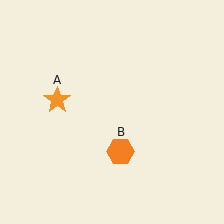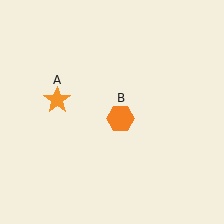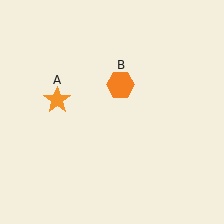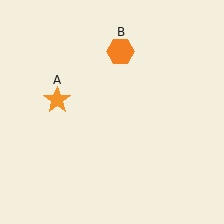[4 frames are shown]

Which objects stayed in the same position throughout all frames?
Orange star (object A) remained stationary.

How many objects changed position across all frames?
1 object changed position: orange hexagon (object B).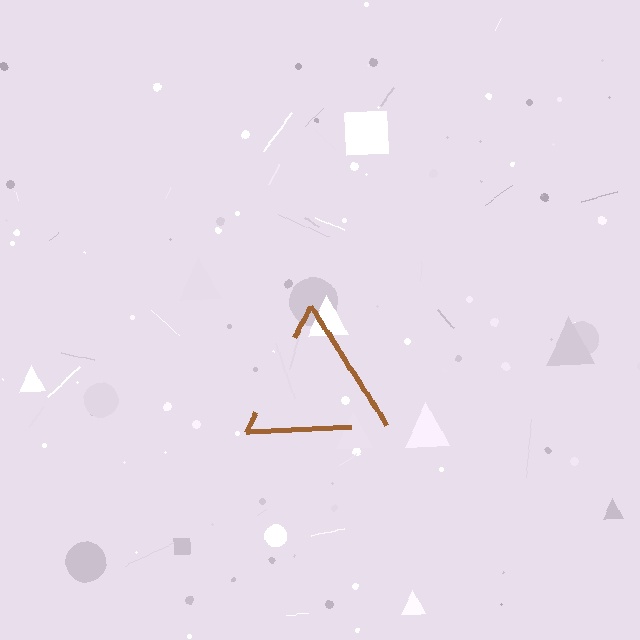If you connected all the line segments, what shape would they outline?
They would outline a triangle.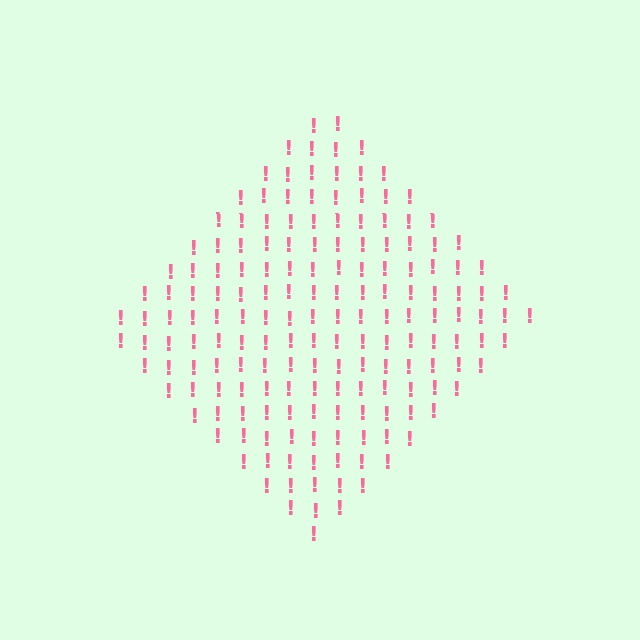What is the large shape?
The large shape is a diamond.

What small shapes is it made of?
It is made of small exclamation marks.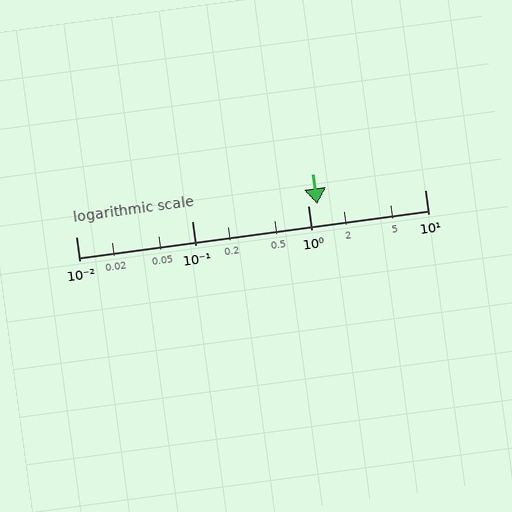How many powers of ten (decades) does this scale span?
The scale spans 3 decades, from 0.01 to 10.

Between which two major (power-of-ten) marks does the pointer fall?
The pointer is between 1 and 10.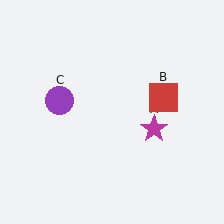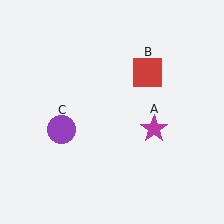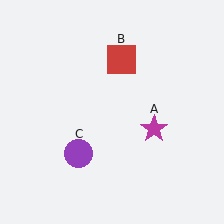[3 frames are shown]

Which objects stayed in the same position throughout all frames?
Magenta star (object A) remained stationary.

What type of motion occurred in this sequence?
The red square (object B), purple circle (object C) rotated counterclockwise around the center of the scene.